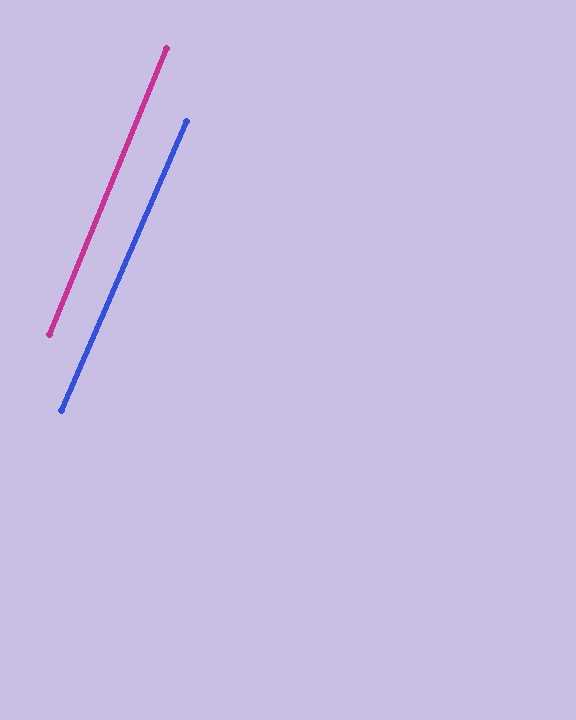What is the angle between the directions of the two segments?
Approximately 1 degree.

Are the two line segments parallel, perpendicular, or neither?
Parallel — their directions differ by only 1.4°.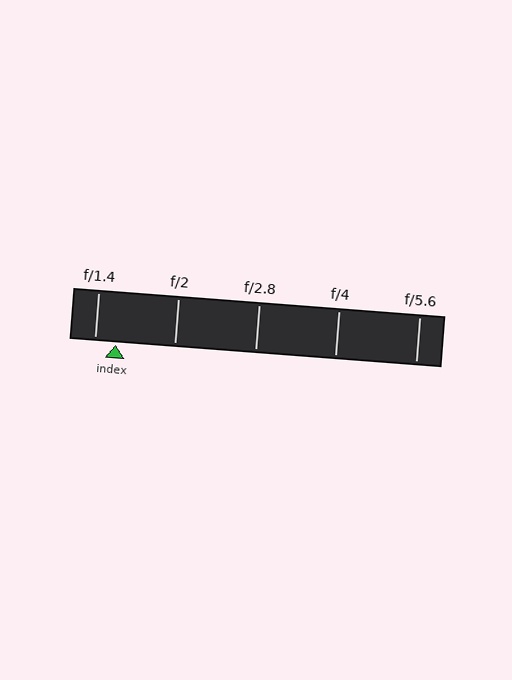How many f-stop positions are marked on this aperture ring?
There are 5 f-stop positions marked.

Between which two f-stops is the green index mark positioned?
The index mark is between f/1.4 and f/2.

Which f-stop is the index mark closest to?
The index mark is closest to f/1.4.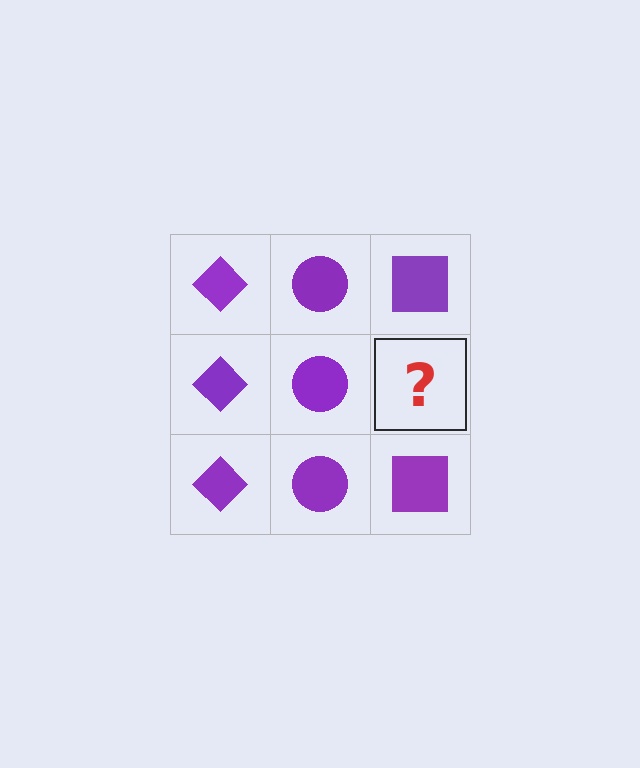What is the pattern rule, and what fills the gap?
The rule is that each column has a consistent shape. The gap should be filled with a purple square.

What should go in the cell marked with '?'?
The missing cell should contain a purple square.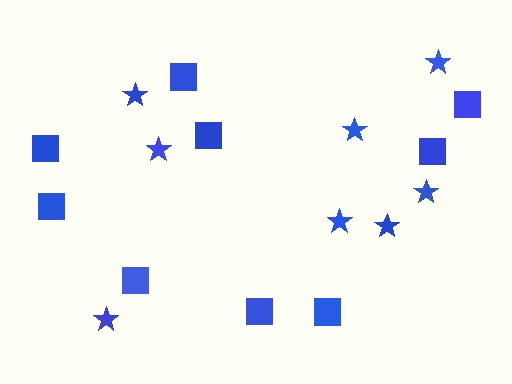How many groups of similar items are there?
There are 2 groups: one group of stars (8) and one group of squares (9).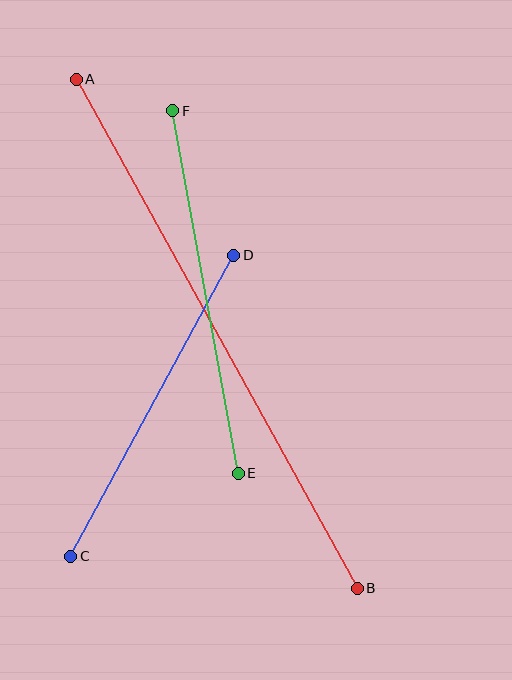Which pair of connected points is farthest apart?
Points A and B are farthest apart.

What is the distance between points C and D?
The distance is approximately 342 pixels.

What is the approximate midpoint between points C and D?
The midpoint is at approximately (152, 406) pixels.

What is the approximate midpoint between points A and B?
The midpoint is at approximately (217, 334) pixels.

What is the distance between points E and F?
The distance is approximately 368 pixels.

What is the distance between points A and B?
The distance is approximately 582 pixels.